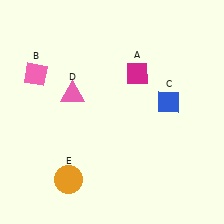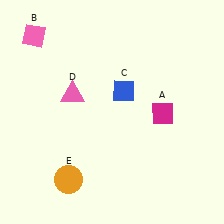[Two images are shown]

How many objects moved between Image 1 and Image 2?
3 objects moved between the two images.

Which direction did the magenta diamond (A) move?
The magenta diamond (A) moved down.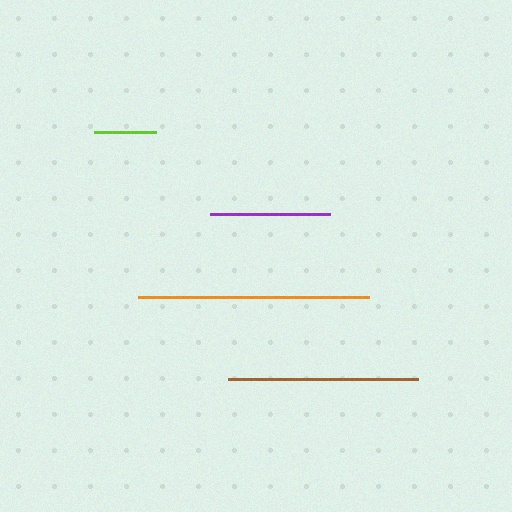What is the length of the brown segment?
The brown segment is approximately 191 pixels long.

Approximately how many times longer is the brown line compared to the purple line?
The brown line is approximately 1.6 times the length of the purple line.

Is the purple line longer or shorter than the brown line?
The brown line is longer than the purple line.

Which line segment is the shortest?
The lime line is the shortest at approximately 62 pixels.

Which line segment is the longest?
The orange line is the longest at approximately 232 pixels.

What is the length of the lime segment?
The lime segment is approximately 62 pixels long.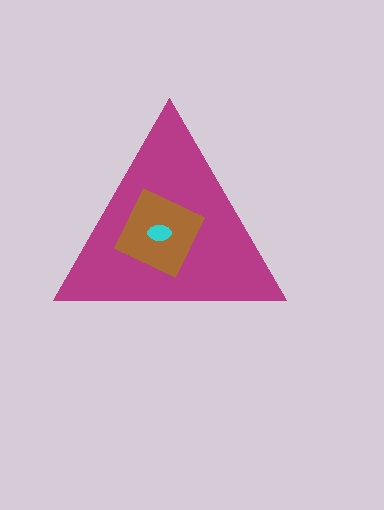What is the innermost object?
The cyan ellipse.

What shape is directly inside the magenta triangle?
The brown diamond.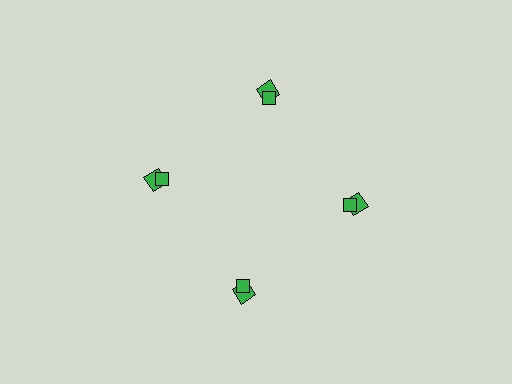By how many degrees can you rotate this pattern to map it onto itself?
The pattern maps onto itself every 90 degrees of rotation.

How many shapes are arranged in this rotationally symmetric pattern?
There are 8 shapes, arranged in 4 groups of 2.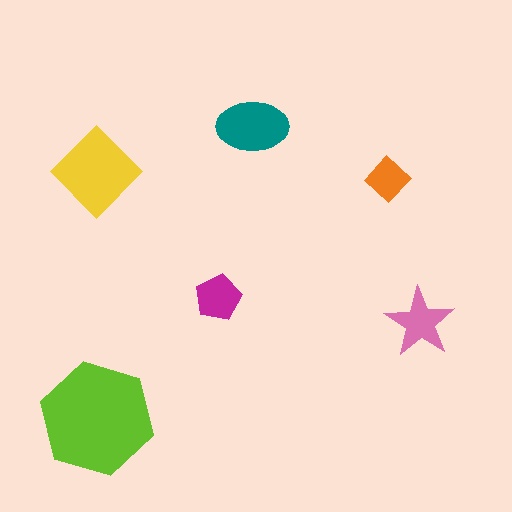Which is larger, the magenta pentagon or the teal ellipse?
The teal ellipse.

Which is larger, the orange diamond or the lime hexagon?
The lime hexagon.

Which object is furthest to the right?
The pink star is rightmost.